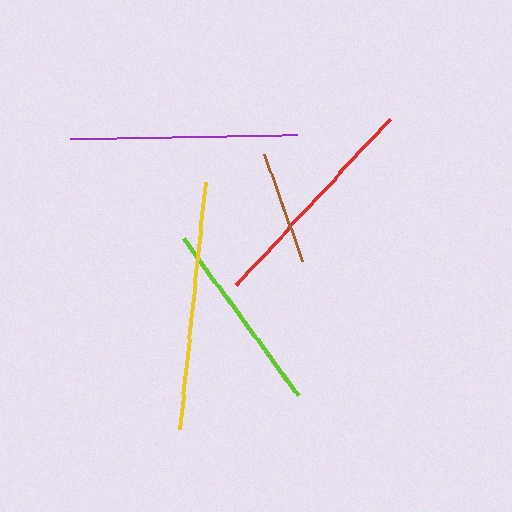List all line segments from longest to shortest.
From longest to shortest: yellow, red, purple, lime, brown.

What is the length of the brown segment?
The brown segment is approximately 114 pixels long.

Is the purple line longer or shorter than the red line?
The red line is longer than the purple line.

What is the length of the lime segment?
The lime segment is approximately 195 pixels long.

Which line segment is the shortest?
The brown line is the shortest at approximately 114 pixels.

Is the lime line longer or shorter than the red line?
The red line is longer than the lime line.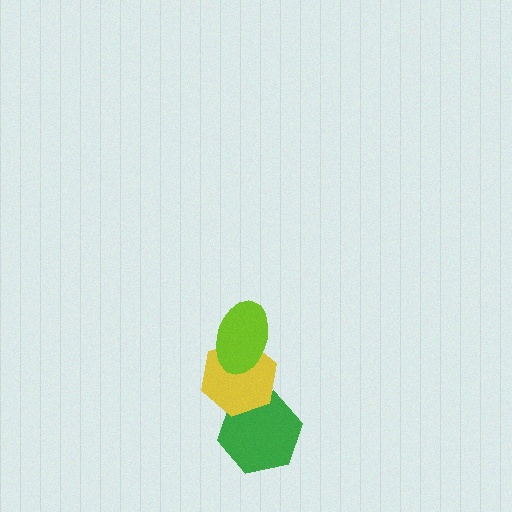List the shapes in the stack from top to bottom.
From top to bottom: the lime ellipse, the yellow hexagon, the green hexagon.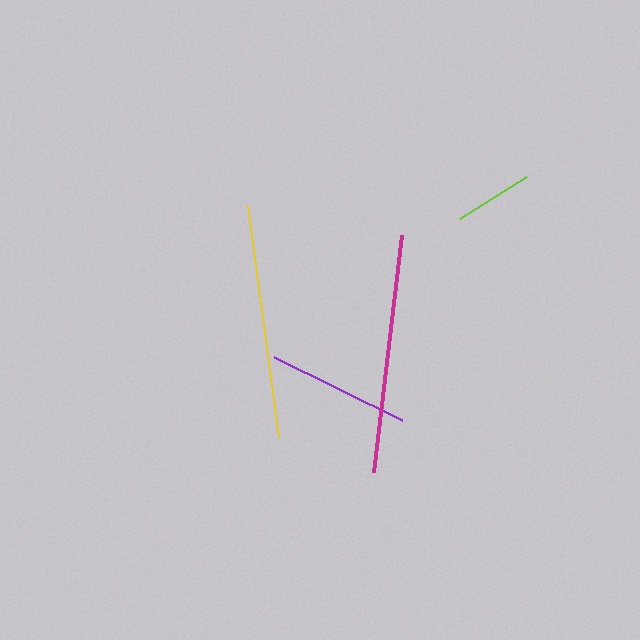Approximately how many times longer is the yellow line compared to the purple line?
The yellow line is approximately 1.6 times the length of the purple line.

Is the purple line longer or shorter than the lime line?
The purple line is longer than the lime line.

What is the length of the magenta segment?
The magenta segment is approximately 240 pixels long.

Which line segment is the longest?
The magenta line is the longest at approximately 240 pixels.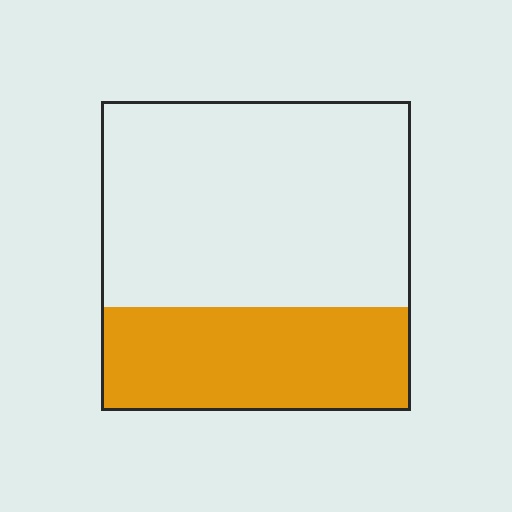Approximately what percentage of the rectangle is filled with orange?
Approximately 35%.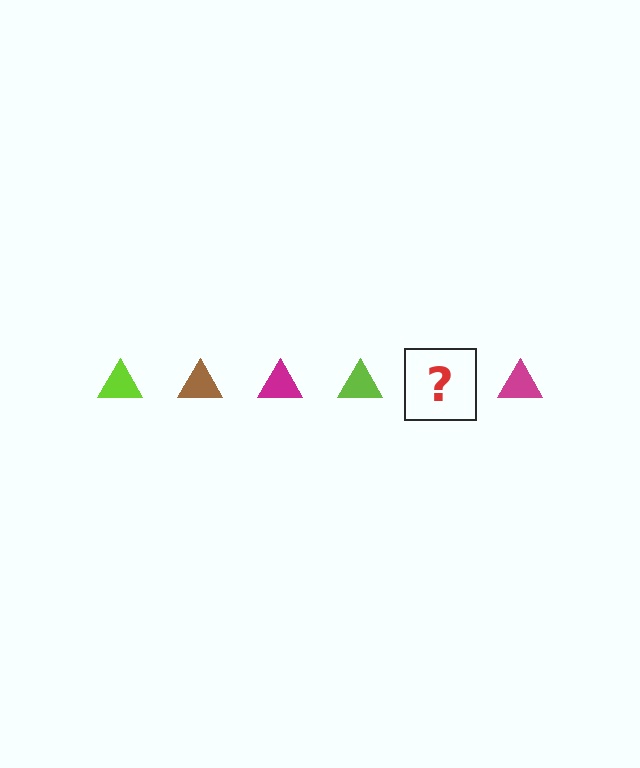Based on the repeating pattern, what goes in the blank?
The blank should be a brown triangle.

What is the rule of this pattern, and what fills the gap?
The rule is that the pattern cycles through lime, brown, magenta triangles. The gap should be filled with a brown triangle.